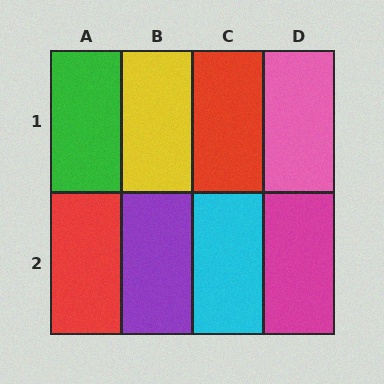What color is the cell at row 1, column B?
Yellow.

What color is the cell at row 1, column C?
Red.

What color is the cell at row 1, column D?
Pink.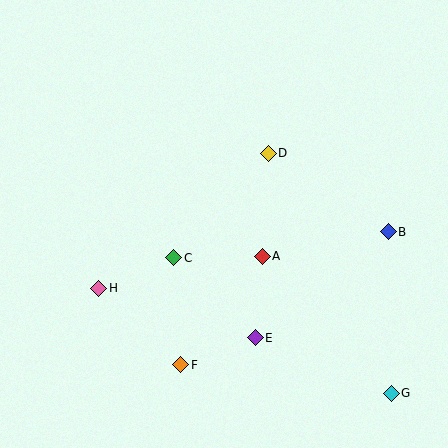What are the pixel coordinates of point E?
Point E is at (255, 338).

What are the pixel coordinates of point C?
Point C is at (174, 258).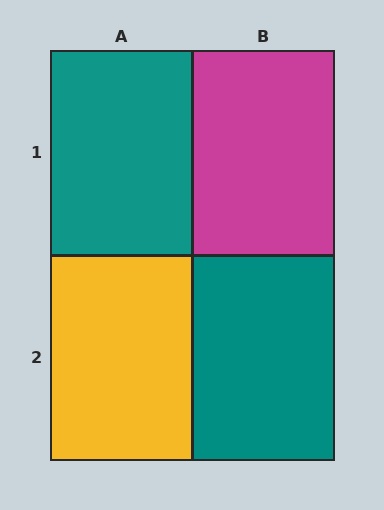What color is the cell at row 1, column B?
Magenta.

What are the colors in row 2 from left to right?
Yellow, teal.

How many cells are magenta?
1 cell is magenta.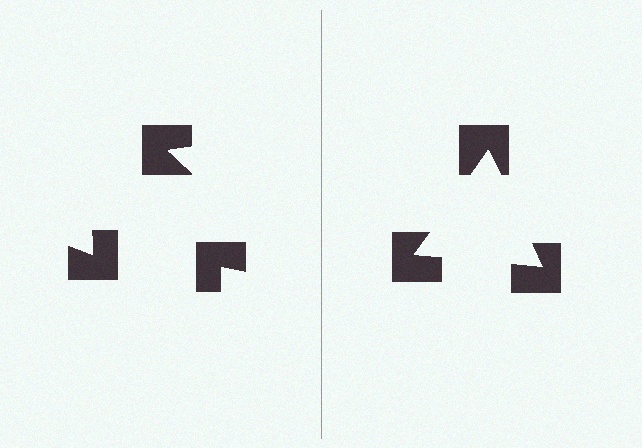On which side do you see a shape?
An illusory triangle appears on the right side. On the left side the wedge cuts are rotated, so no coherent shape forms.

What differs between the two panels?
The notched squares are positioned identically on both sides; only the wedge orientations differ. On the right they align to a triangle; on the left they are misaligned.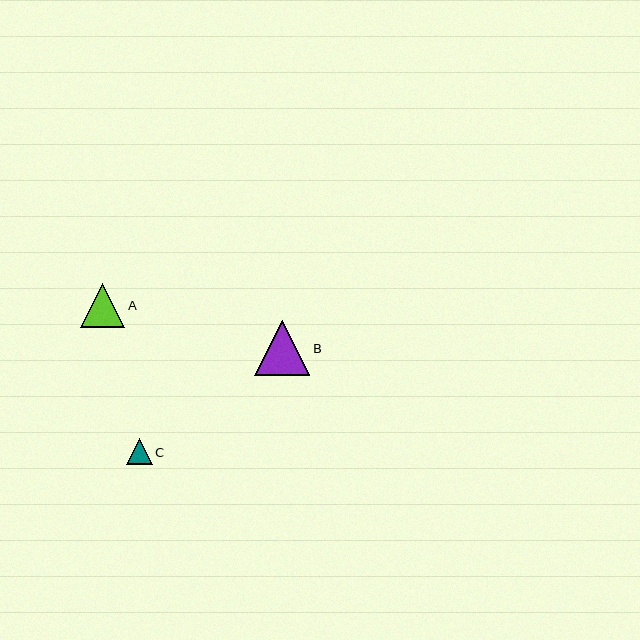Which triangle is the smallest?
Triangle C is the smallest with a size of approximately 26 pixels.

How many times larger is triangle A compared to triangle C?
Triangle A is approximately 1.7 times the size of triangle C.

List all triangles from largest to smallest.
From largest to smallest: B, A, C.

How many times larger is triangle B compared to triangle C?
Triangle B is approximately 2.1 times the size of triangle C.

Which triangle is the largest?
Triangle B is the largest with a size of approximately 55 pixels.